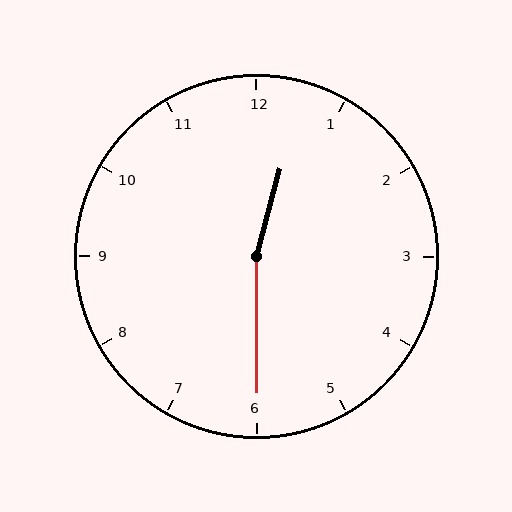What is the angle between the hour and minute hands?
Approximately 165 degrees.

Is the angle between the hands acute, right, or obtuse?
It is obtuse.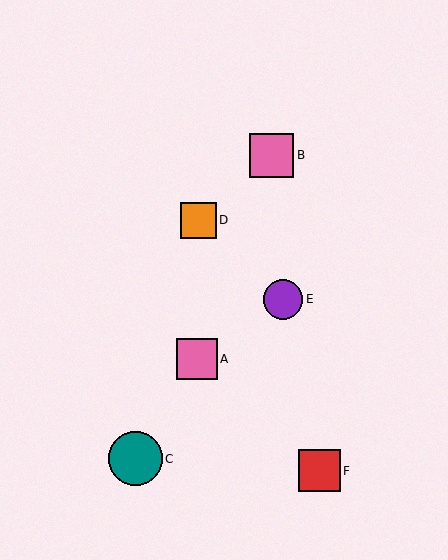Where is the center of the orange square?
The center of the orange square is at (198, 220).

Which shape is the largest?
The teal circle (labeled C) is the largest.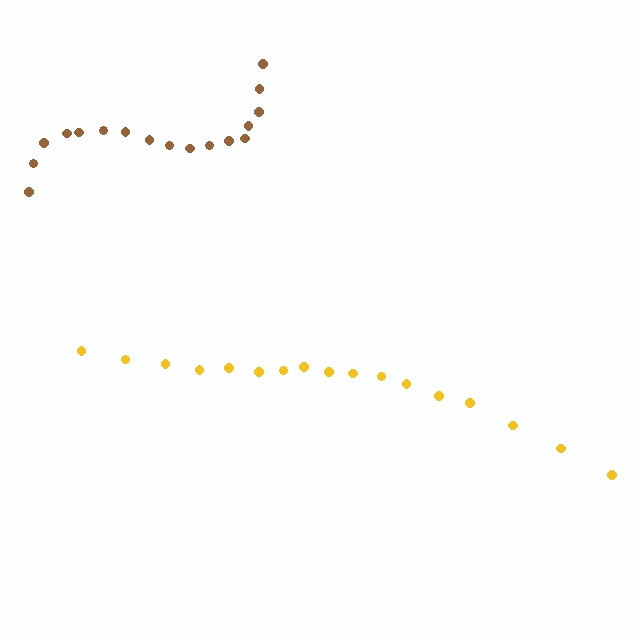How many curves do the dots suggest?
There are 2 distinct paths.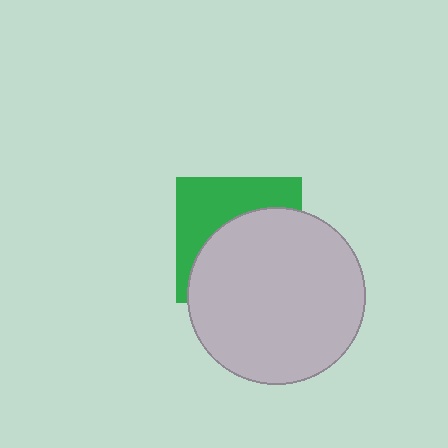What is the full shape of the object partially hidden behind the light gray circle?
The partially hidden object is a green square.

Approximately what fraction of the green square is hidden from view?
Roughly 59% of the green square is hidden behind the light gray circle.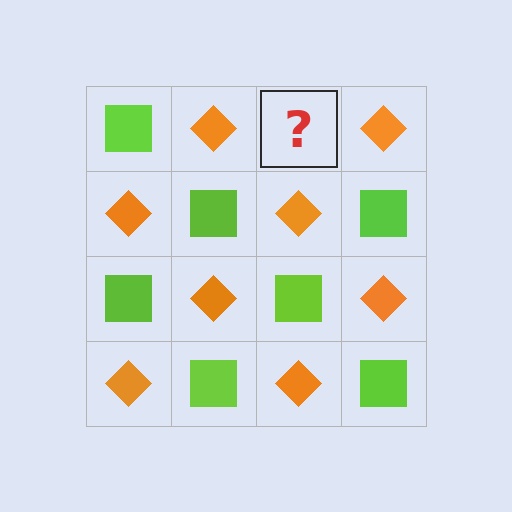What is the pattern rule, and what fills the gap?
The rule is that it alternates lime square and orange diamond in a checkerboard pattern. The gap should be filled with a lime square.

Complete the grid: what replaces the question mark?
The question mark should be replaced with a lime square.